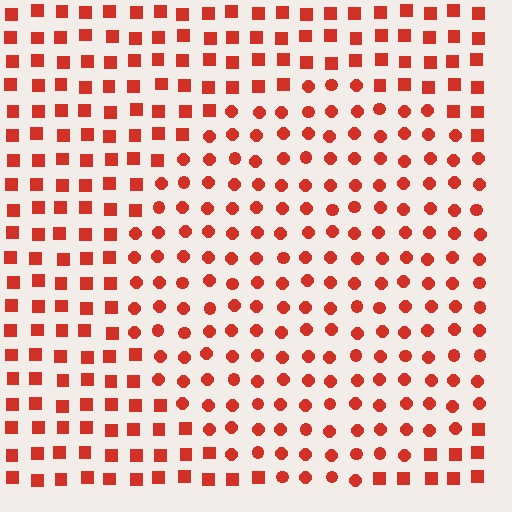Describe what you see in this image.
The image is filled with small red elements arranged in a uniform grid. A circle-shaped region contains circles, while the surrounding area contains squares. The boundary is defined purely by the change in element shape.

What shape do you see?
I see a circle.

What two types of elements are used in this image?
The image uses circles inside the circle region and squares outside it.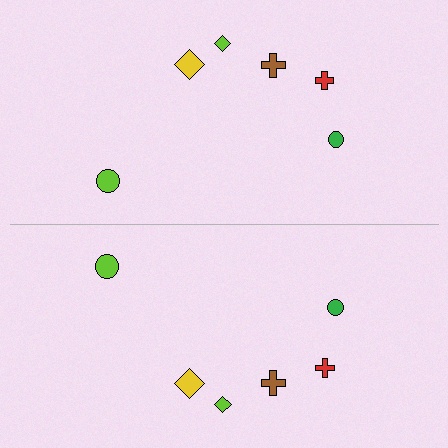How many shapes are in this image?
There are 12 shapes in this image.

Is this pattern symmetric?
Yes, this pattern has bilateral (reflection) symmetry.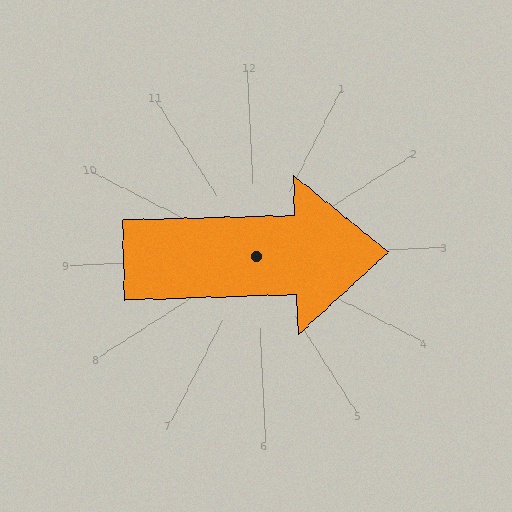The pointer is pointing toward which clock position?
Roughly 3 o'clock.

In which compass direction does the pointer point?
East.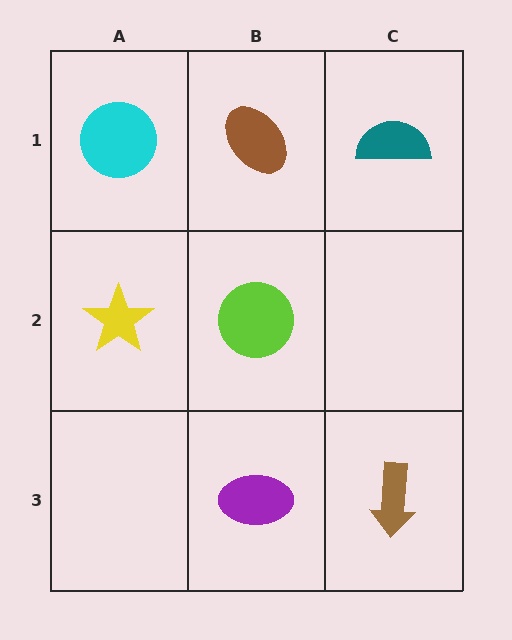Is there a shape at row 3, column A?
No, that cell is empty.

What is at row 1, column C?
A teal semicircle.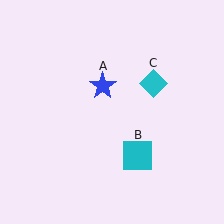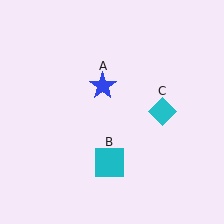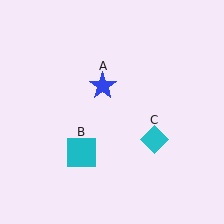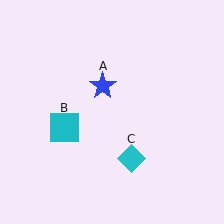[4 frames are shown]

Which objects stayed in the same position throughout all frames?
Blue star (object A) remained stationary.